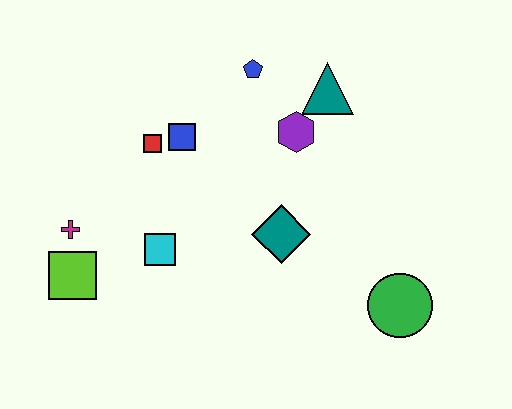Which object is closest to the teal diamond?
The purple hexagon is closest to the teal diamond.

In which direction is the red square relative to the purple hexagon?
The red square is to the left of the purple hexagon.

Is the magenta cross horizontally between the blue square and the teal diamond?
No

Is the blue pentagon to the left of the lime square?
No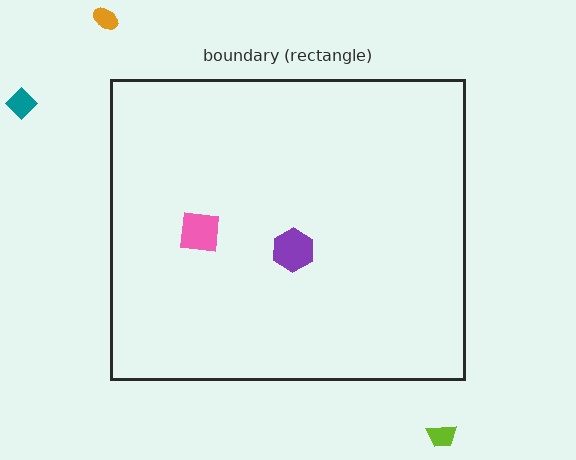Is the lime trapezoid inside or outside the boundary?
Outside.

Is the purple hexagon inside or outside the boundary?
Inside.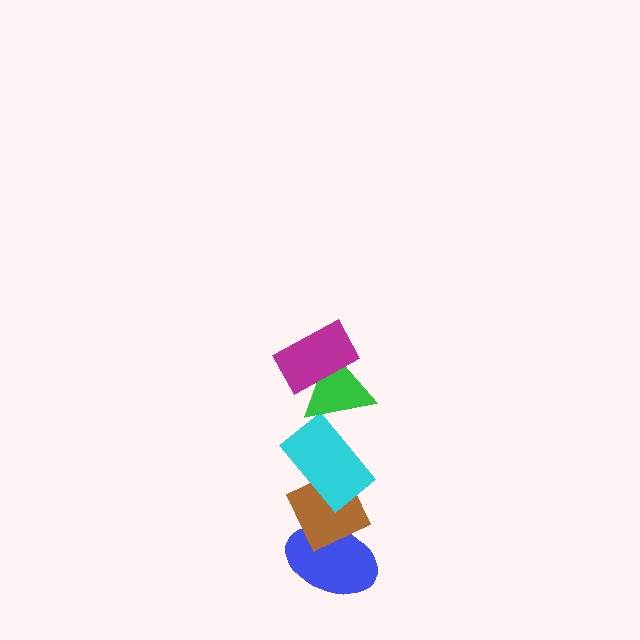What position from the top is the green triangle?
The green triangle is 2nd from the top.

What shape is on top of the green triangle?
The magenta rectangle is on top of the green triangle.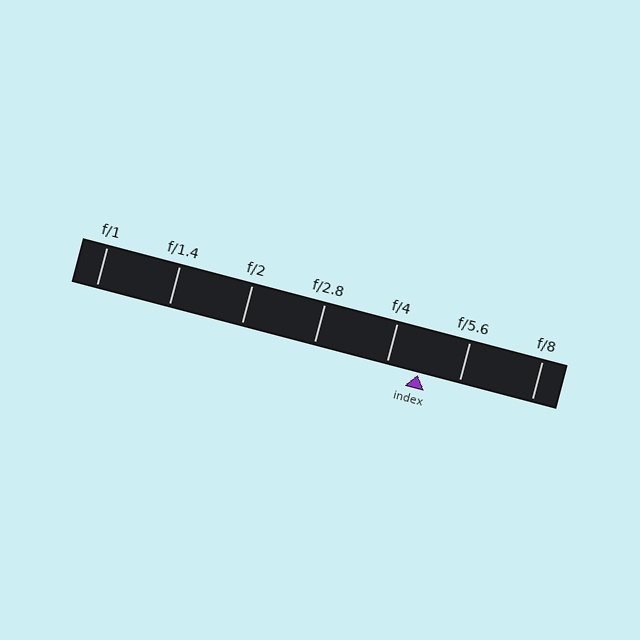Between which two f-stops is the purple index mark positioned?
The index mark is between f/4 and f/5.6.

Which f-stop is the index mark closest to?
The index mark is closest to f/4.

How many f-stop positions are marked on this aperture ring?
There are 7 f-stop positions marked.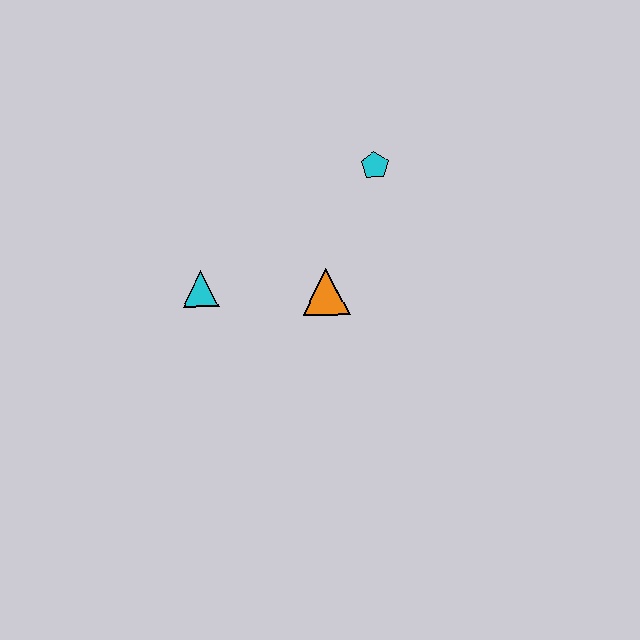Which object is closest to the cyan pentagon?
The orange triangle is closest to the cyan pentagon.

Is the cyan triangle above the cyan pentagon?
No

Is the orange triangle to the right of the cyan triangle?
Yes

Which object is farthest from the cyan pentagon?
The cyan triangle is farthest from the cyan pentagon.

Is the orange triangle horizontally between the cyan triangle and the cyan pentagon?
Yes